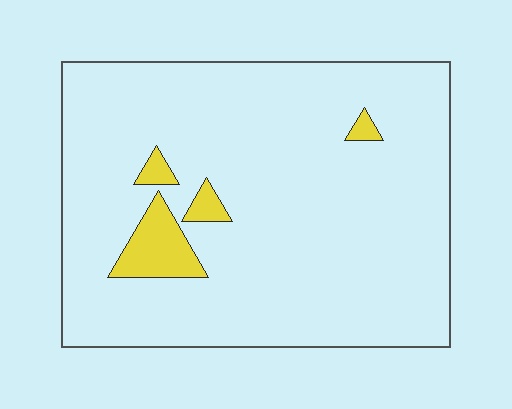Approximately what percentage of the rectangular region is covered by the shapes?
Approximately 5%.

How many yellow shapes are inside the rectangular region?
4.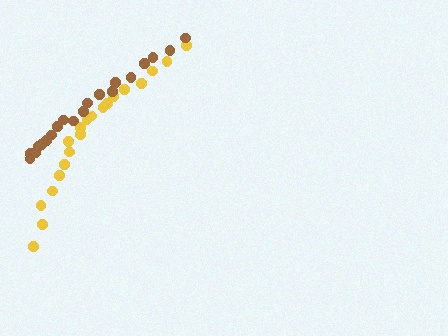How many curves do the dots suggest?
There are 2 distinct paths.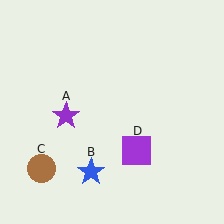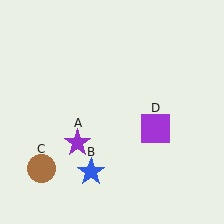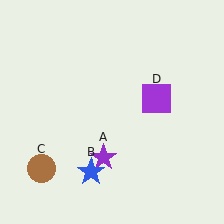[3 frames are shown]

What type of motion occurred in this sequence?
The purple star (object A), purple square (object D) rotated counterclockwise around the center of the scene.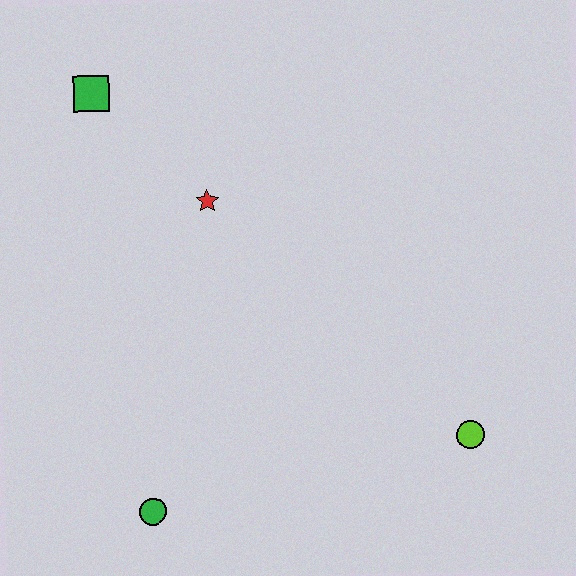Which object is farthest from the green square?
The lime circle is farthest from the green square.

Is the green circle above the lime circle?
No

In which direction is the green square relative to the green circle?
The green square is above the green circle.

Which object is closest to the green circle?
The red star is closest to the green circle.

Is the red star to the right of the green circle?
Yes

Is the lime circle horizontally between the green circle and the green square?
No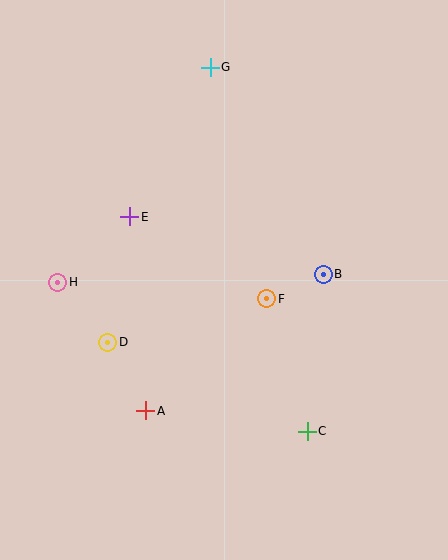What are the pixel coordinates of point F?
Point F is at (267, 299).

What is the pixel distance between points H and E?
The distance between H and E is 97 pixels.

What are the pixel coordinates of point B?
Point B is at (323, 274).